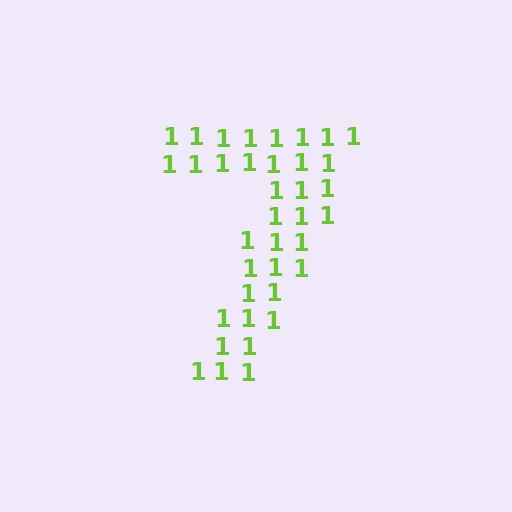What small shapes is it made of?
It is made of small digit 1's.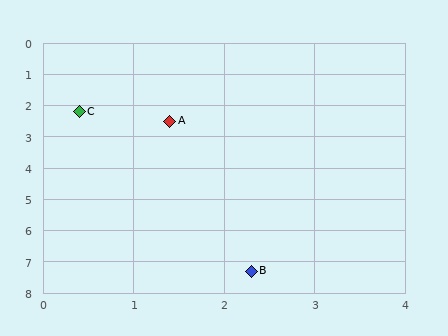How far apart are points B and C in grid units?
Points B and C are about 5.4 grid units apart.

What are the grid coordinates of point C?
Point C is at approximately (0.4, 2.2).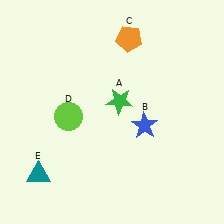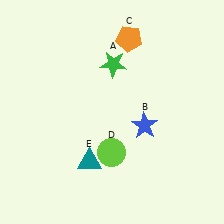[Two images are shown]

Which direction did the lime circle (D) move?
The lime circle (D) moved right.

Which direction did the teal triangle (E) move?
The teal triangle (E) moved right.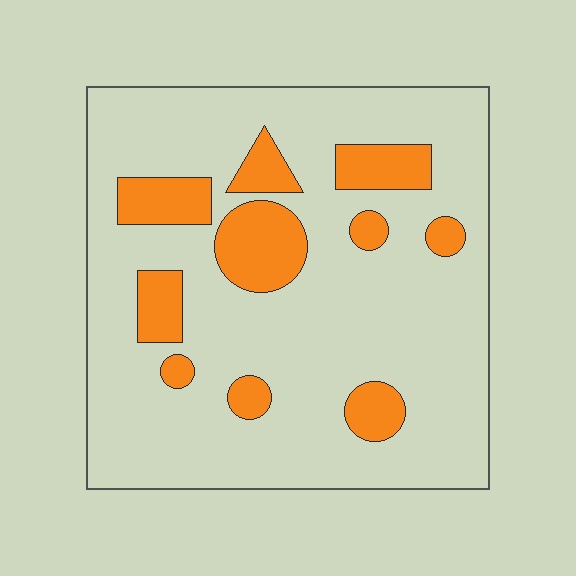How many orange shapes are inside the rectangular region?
10.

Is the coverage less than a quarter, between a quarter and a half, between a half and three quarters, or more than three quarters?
Less than a quarter.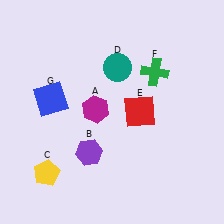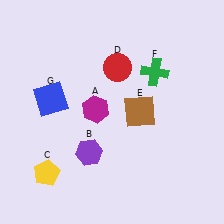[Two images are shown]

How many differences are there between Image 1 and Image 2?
There are 2 differences between the two images.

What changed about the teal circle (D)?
In Image 1, D is teal. In Image 2, it changed to red.